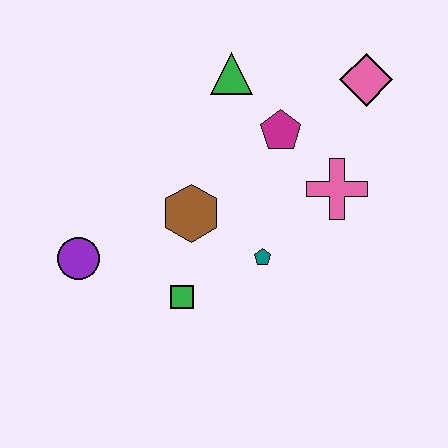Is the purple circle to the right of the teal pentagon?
No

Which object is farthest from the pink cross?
The purple circle is farthest from the pink cross.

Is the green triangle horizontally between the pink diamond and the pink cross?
No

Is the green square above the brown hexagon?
No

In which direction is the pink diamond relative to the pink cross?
The pink diamond is above the pink cross.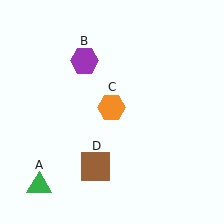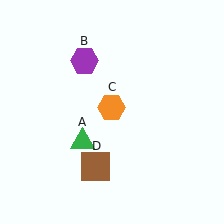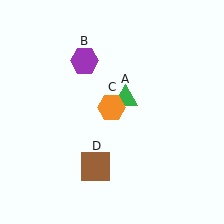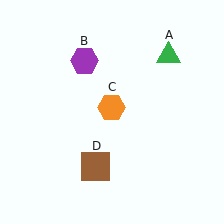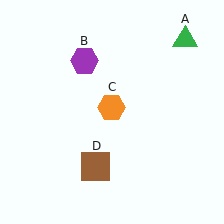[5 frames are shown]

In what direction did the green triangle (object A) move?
The green triangle (object A) moved up and to the right.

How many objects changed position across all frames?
1 object changed position: green triangle (object A).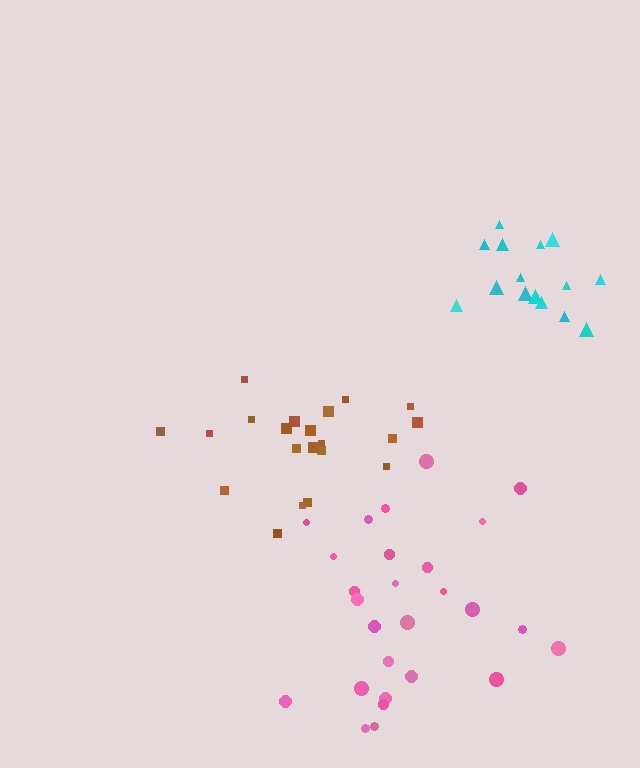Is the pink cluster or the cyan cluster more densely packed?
Cyan.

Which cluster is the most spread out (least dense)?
Pink.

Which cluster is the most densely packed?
Cyan.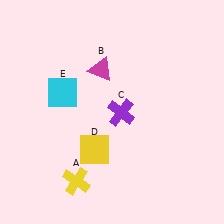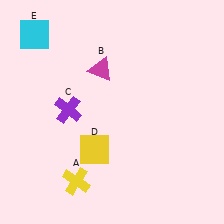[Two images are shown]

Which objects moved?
The objects that moved are: the purple cross (C), the cyan square (E).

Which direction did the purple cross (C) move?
The purple cross (C) moved left.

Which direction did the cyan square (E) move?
The cyan square (E) moved up.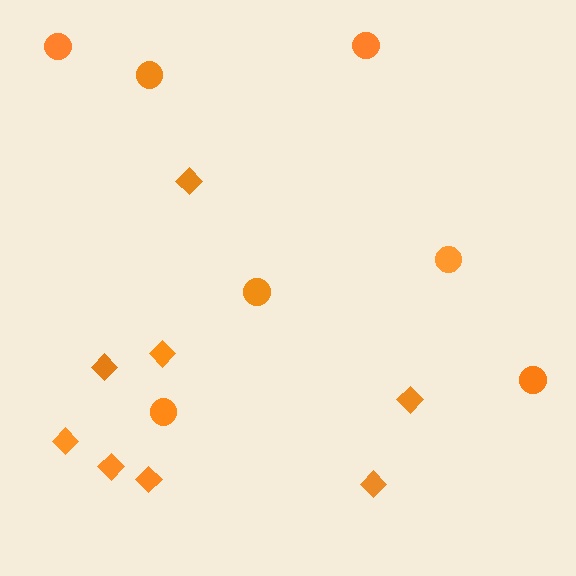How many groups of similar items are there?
There are 2 groups: one group of circles (7) and one group of diamonds (8).